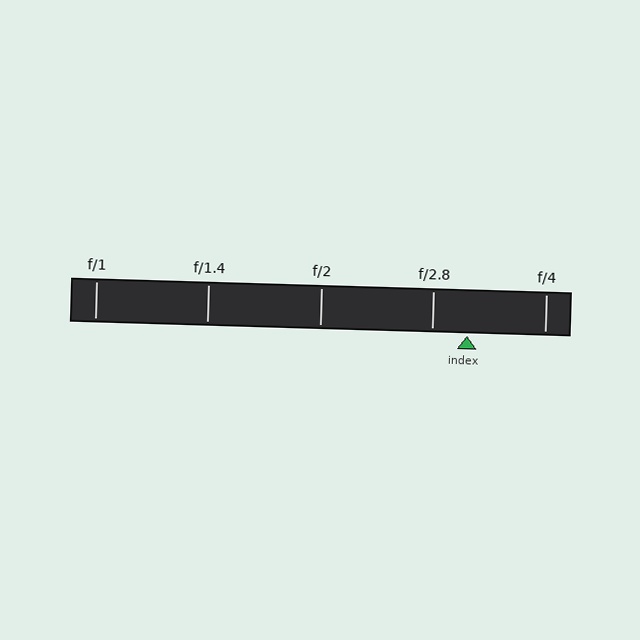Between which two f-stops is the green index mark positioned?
The index mark is between f/2.8 and f/4.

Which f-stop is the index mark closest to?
The index mark is closest to f/2.8.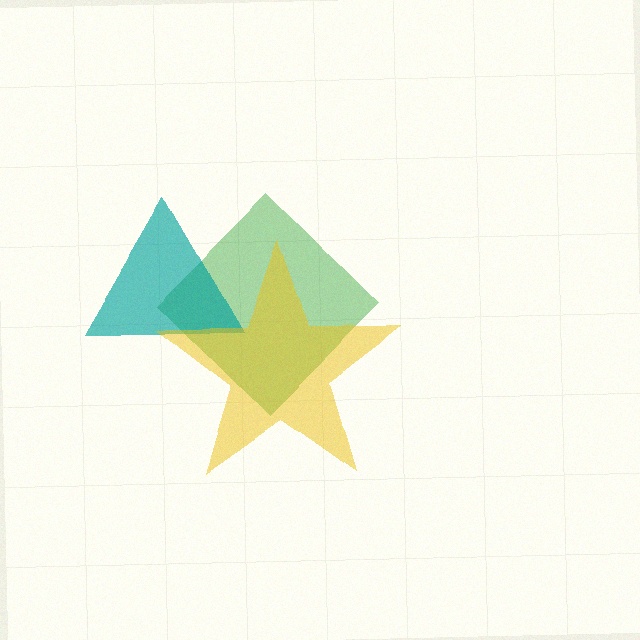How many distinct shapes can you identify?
There are 3 distinct shapes: a green diamond, a teal triangle, a yellow star.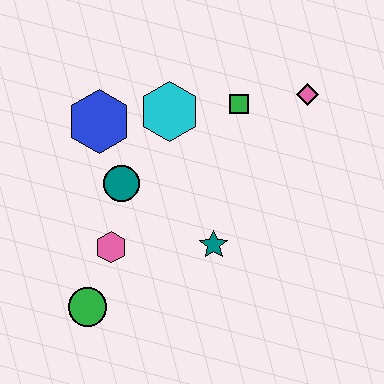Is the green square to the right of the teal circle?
Yes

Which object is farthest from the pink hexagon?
The pink diamond is farthest from the pink hexagon.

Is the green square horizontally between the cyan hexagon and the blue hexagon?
No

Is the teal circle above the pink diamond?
No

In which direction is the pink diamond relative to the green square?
The pink diamond is to the right of the green square.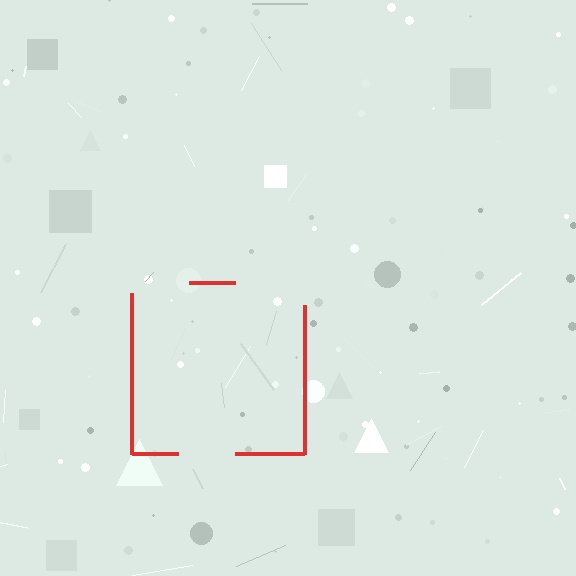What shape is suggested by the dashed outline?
The dashed outline suggests a square.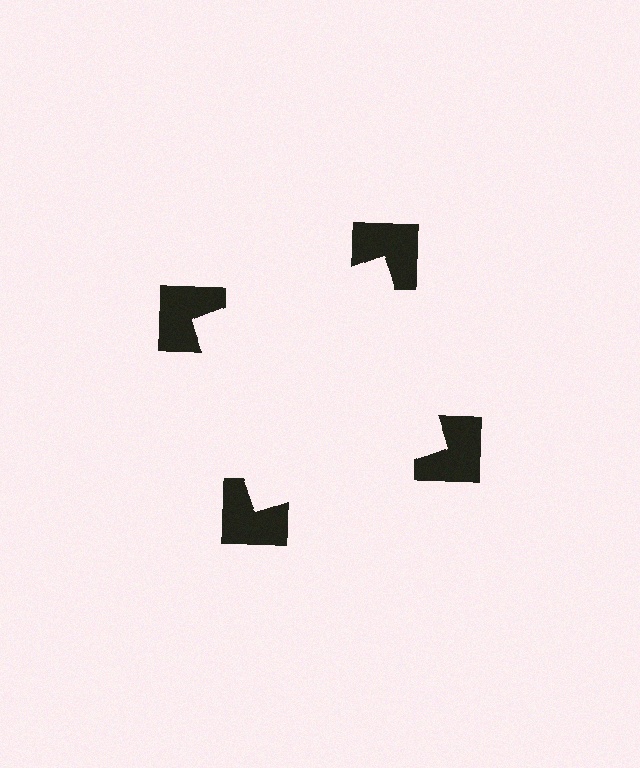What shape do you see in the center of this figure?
An illusory square — its edges are inferred from the aligned wedge cuts in the notched squares, not physically drawn.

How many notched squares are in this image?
There are 4 — one at each vertex of the illusory square.